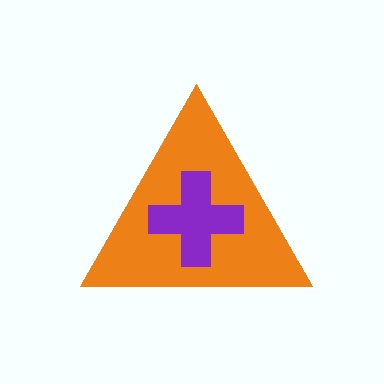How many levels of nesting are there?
2.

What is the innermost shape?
The purple cross.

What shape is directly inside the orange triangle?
The purple cross.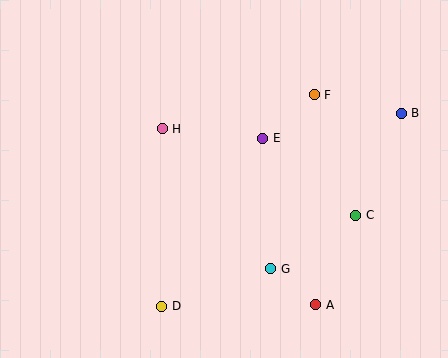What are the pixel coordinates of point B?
Point B is at (401, 113).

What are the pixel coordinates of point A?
Point A is at (316, 305).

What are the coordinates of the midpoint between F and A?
The midpoint between F and A is at (315, 200).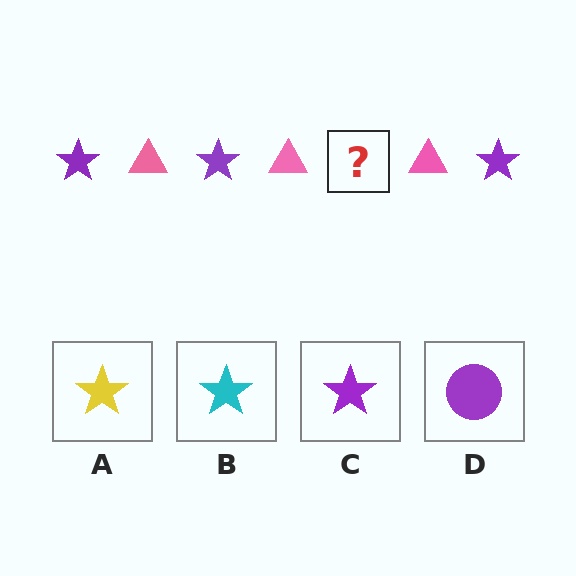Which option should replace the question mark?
Option C.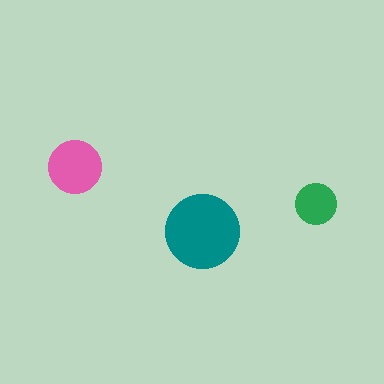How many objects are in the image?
There are 3 objects in the image.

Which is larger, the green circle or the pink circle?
The pink one.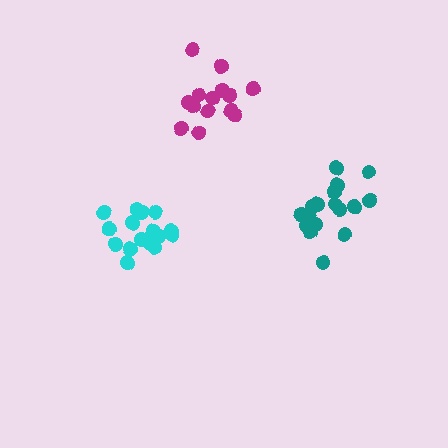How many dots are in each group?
Group 1: 16 dots, Group 2: 17 dots, Group 3: 14 dots (47 total).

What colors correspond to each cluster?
The clusters are colored: cyan, teal, magenta.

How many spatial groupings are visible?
There are 3 spatial groupings.